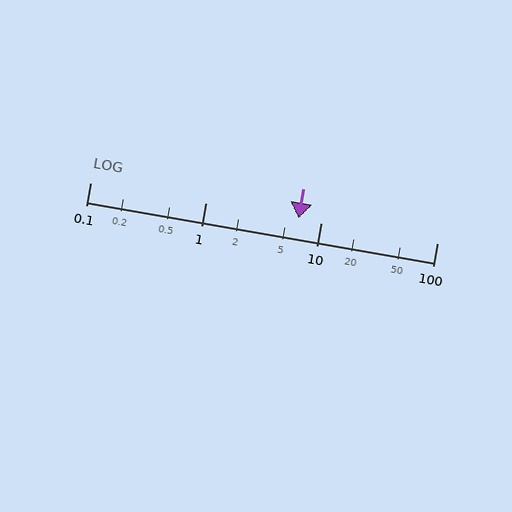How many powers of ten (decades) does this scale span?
The scale spans 3 decades, from 0.1 to 100.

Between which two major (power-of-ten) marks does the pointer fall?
The pointer is between 1 and 10.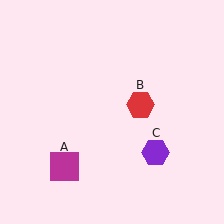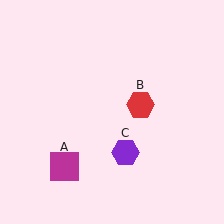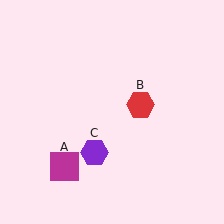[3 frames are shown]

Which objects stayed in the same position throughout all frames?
Magenta square (object A) and red hexagon (object B) remained stationary.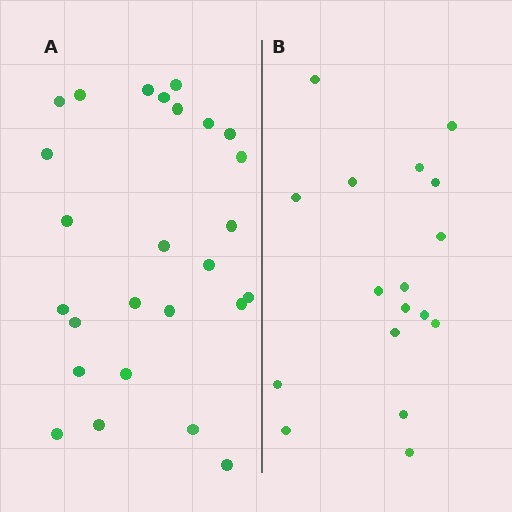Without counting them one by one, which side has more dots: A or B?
Region A (the left region) has more dots.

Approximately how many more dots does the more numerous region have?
Region A has roughly 8 or so more dots than region B.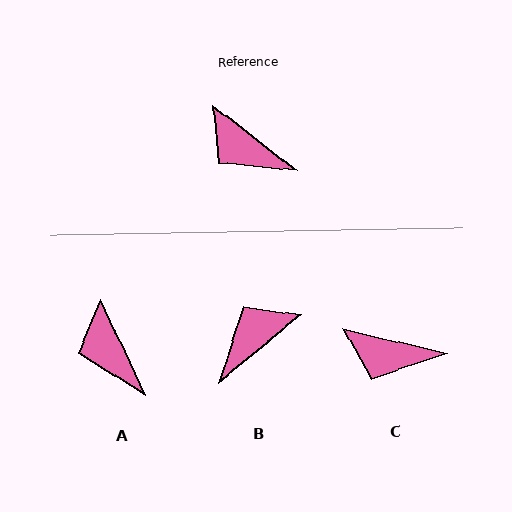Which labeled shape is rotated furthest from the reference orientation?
B, about 103 degrees away.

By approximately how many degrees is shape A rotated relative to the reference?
Approximately 26 degrees clockwise.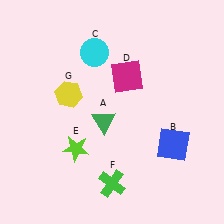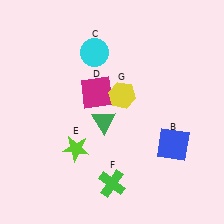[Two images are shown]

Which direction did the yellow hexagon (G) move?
The yellow hexagon (G) moved right.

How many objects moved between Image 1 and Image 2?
2 objects moved between the two images.